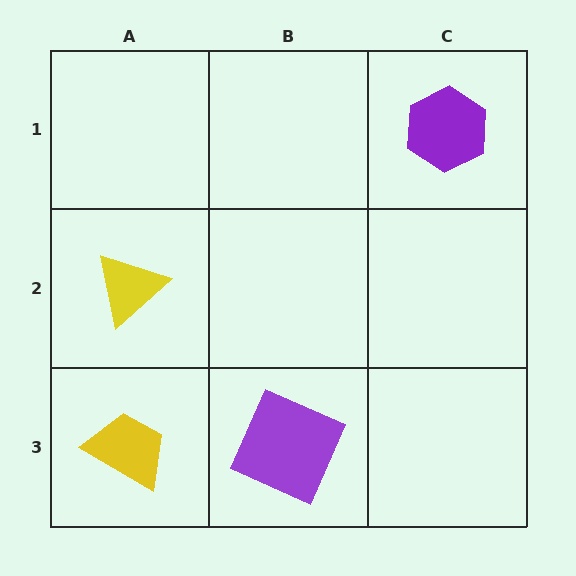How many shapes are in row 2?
1 shape.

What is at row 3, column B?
A purple square.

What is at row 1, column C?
A purple hexagon.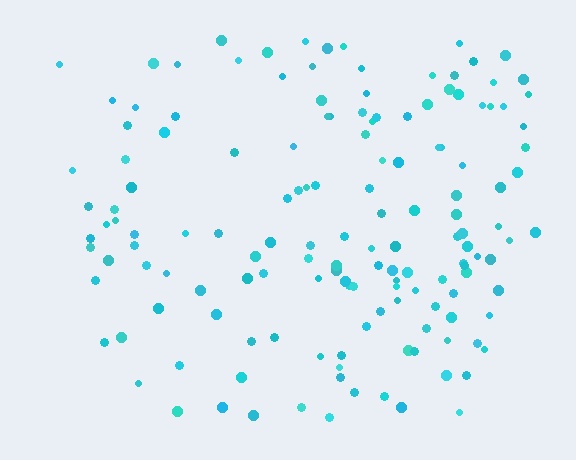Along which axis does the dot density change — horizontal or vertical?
Horizontal.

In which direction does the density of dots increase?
From left to right, with the right side densest.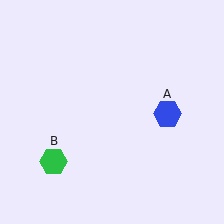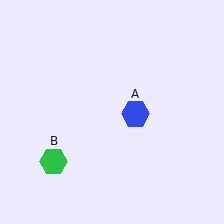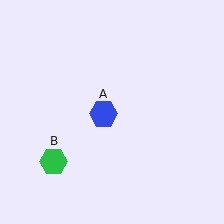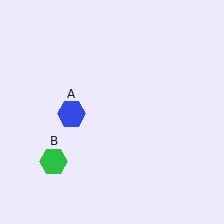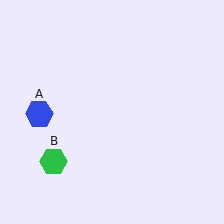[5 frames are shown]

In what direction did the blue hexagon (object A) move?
The blue hexagon (object A) moved left.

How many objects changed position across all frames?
1 object changed position: blue hexagon (object A).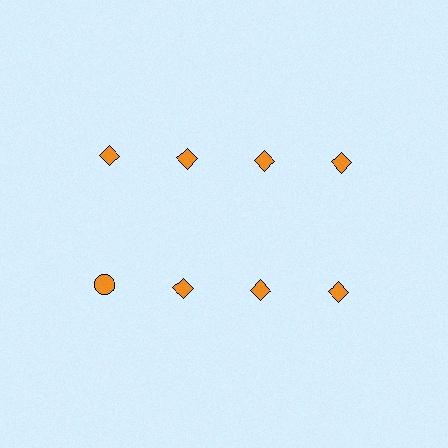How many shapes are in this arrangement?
There are 8 shapes arranged in a grid pattern.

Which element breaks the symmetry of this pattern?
The orange circle in the second row, leftmost column breaks the symmetry. All other shapes are orange diamonds.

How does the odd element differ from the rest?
It has a different shape: circle instead of diamond.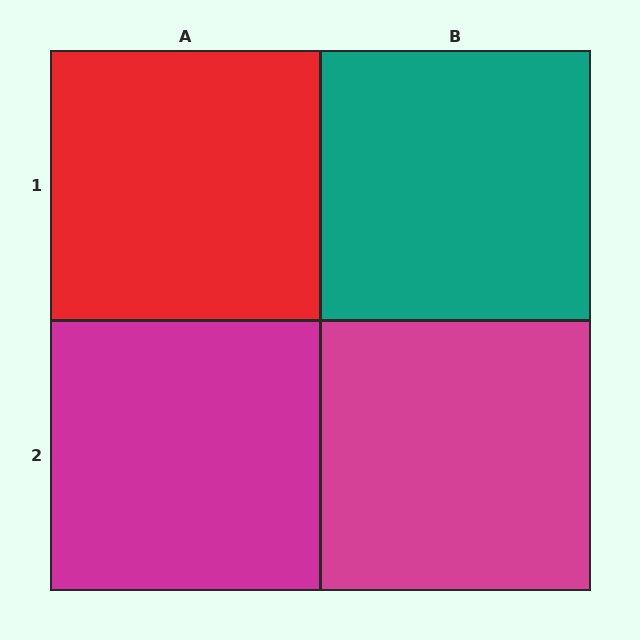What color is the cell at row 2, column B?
Magenta.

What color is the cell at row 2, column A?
Magenta.